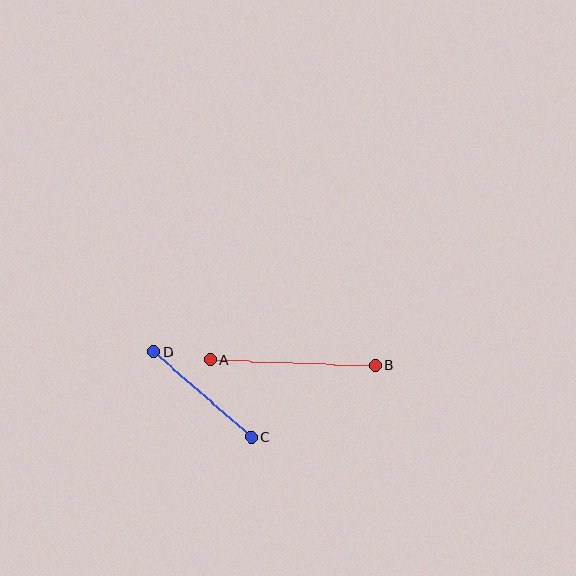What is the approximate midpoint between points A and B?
The midpoint is at approximately (293, 363) pixels.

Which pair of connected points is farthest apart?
Points A and B are farthest apart.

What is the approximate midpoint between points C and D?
The midpoint is at approximately (203, 394) pixels.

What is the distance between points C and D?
The distance is approximately 129 pixels.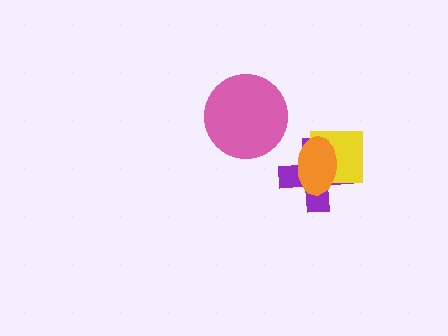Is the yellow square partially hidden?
Yes, it is partially covered by another shape.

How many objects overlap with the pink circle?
0 objects overlap with the pink circle.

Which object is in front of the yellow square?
The orange ellipse is in front of the yellow square.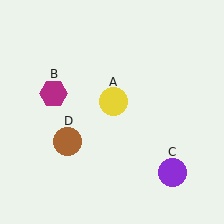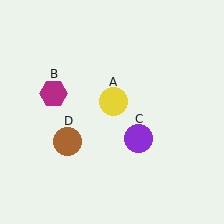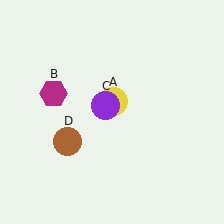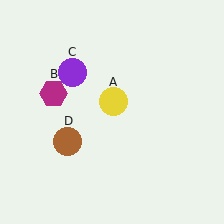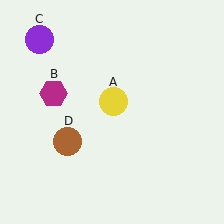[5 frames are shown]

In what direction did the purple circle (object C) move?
The purple circle (object C) moved up and to the left.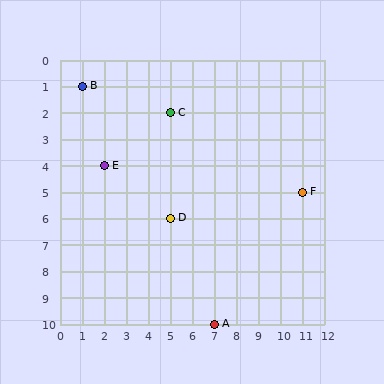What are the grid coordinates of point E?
Point E is at grid coordinates (2, 4).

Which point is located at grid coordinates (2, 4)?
Point E is at (2, 4).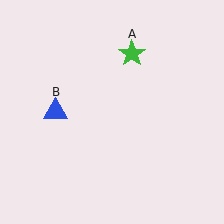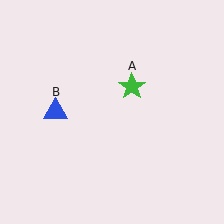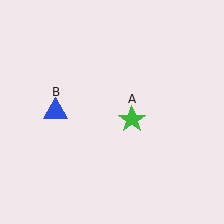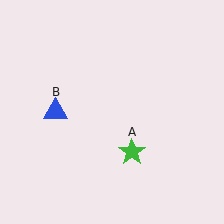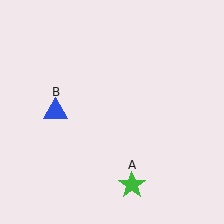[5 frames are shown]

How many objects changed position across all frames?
1 object changed position: green star (object A).